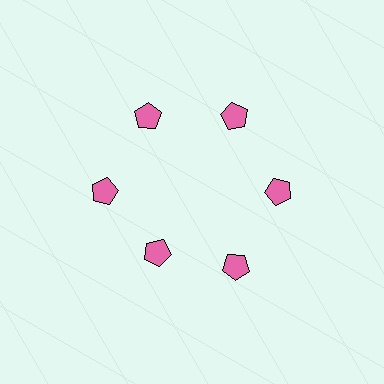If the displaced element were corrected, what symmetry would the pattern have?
It would have 6-fold rotational symmetry — the pattern would map onto itself every 60 degrees.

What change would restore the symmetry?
The symmetry would be restored by moving it outward, back onto the ring so that all 6 pentagons sit at equal angles and equal distance from the center.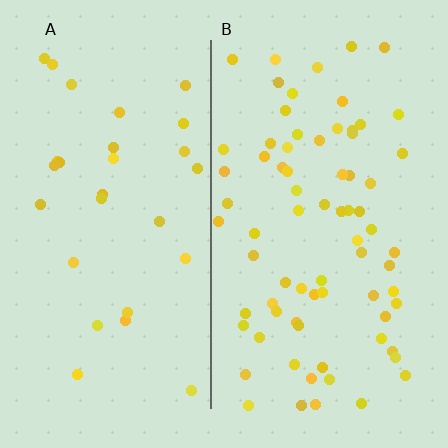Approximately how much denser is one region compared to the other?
Approximately 2.5× — region B over region A.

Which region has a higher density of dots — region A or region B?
B (the right).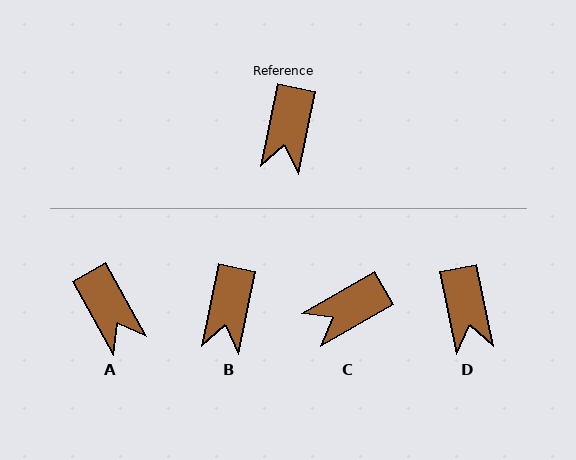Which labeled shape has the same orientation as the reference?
B.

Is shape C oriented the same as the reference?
No, it is off by about 48 degrees.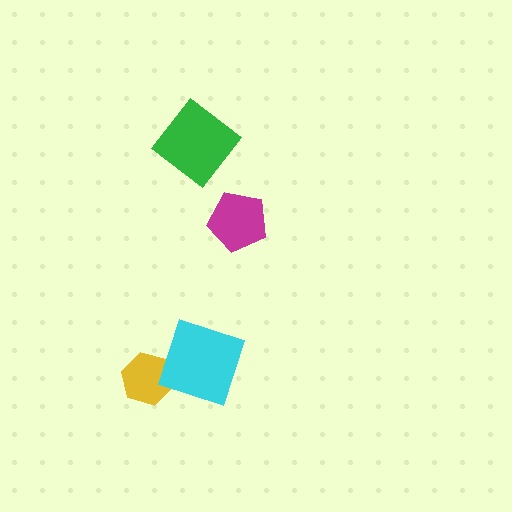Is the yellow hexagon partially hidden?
Yes, it is partially covered by another shape.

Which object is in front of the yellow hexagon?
The cyan diamond is in front of the yellow hexagon.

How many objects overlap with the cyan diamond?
1 object overlaps with the cyan diamond.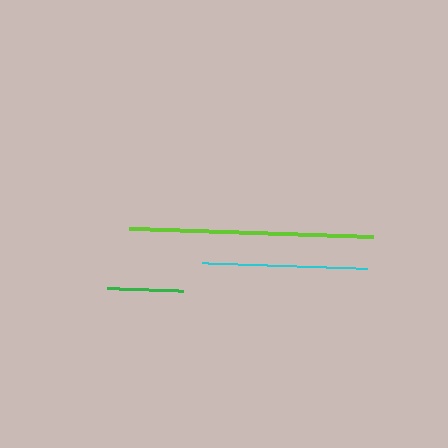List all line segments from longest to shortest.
From longest to shortest: lime, cyan, green.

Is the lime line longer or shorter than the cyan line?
The lime line is longer than the cyan line.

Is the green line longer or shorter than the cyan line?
The cyan line is longer than the green line.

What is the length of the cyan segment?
The cyan segment is approximately 165 pixels long.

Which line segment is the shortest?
The green line is the shortest at approximately 75 pixels.